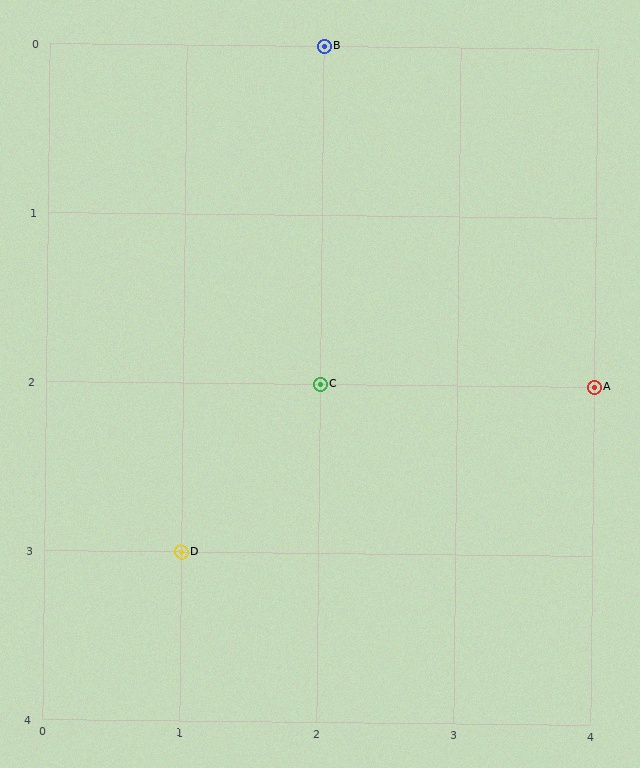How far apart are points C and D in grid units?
Points C and D are 1 column and 1 row apart (about 1.4 grid units diagonally).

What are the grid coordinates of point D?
Point D is at grid coordinates (1, 3).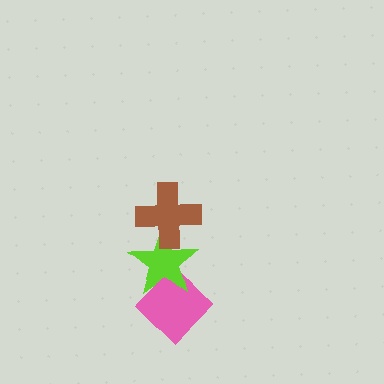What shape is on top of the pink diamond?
The lime star is on top of the pink diamond.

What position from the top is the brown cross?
The brown cross is 1st from the top.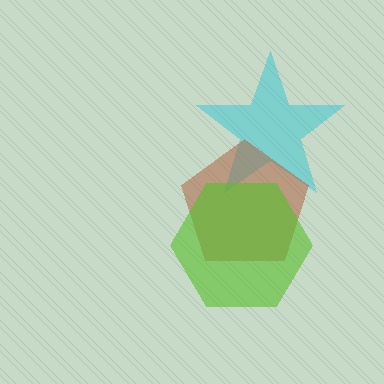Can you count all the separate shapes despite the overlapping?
Yes, there are 3 separate shapes.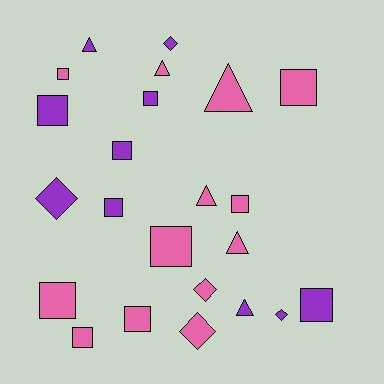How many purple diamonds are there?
There are 3 purple diamonds.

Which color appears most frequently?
Pink, with 13 objects.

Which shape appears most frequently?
Square, with 12 objects.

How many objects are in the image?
There are 23 objects.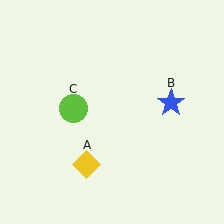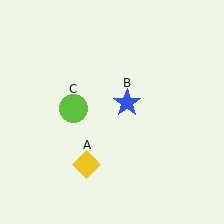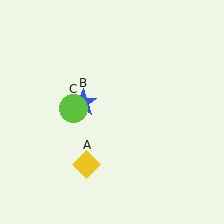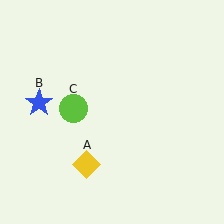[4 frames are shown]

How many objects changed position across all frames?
1 object changed position: blue star (object B).